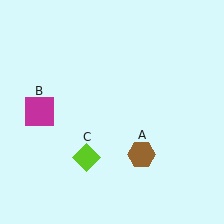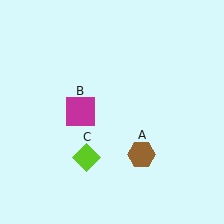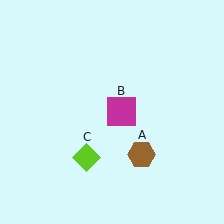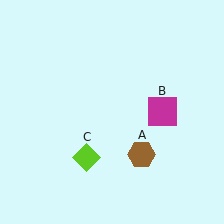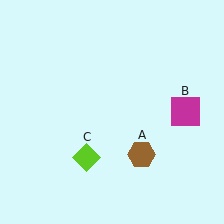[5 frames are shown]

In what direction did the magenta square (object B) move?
The magenta square (object B) moved right.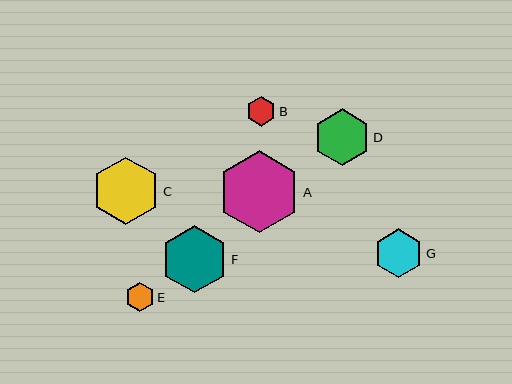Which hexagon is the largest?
Hexagon A is the largest with a size of approximately 82 pixels.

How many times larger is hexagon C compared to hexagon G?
Hexagon C is approximately 1.4 times the size of hexagon G.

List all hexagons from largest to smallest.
From largest to smallest: A, C, F, D, G, B, E.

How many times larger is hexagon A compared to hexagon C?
Hexagon A is approximately 1.2 times the size of hexagon C.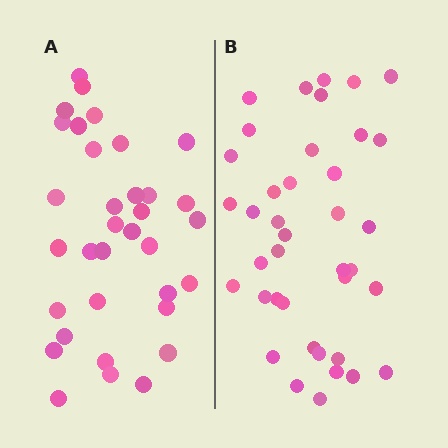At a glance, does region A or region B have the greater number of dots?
Region B (the right region) has more dots.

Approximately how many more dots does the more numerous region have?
Region B has about 5 more dots than region A.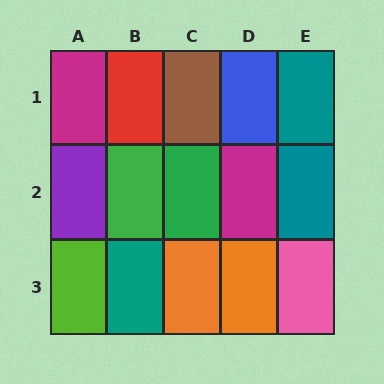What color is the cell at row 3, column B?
Teal.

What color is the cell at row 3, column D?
Orange.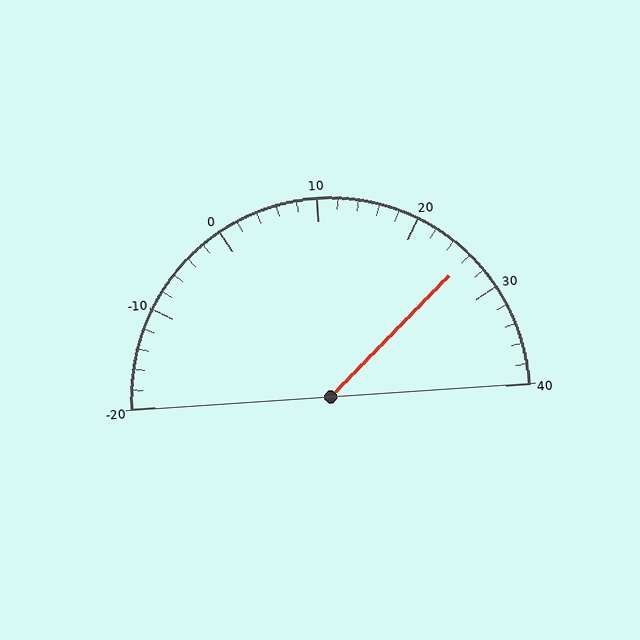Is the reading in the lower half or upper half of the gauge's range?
The reading is in the upper half of the range (-20 to 40).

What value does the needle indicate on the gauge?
The needle indicates approximately 26.